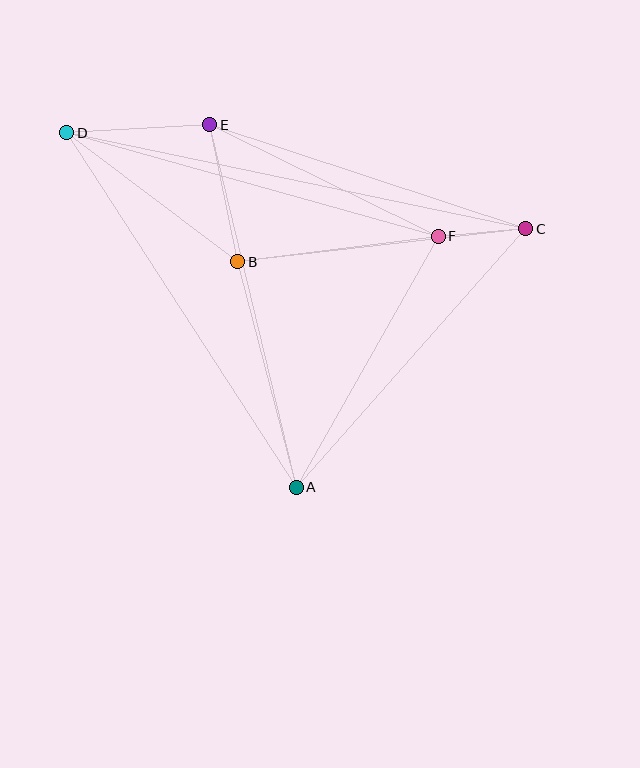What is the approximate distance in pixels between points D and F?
The distance between D and F is approximately 386 pixels.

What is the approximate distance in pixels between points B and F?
The distance between B and F is approximately 202 pixels.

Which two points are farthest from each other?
Points C and D are farthest from each other.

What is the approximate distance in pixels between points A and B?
The distance between A and B is approximately 233 pixels.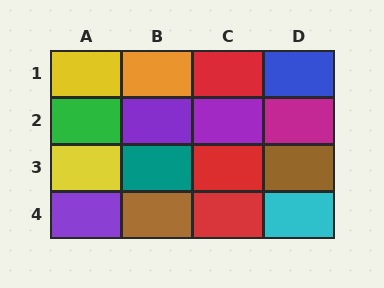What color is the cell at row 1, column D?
Blue.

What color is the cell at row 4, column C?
Red.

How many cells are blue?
1 cell is blue.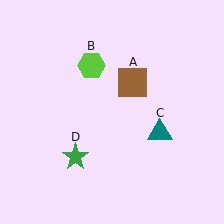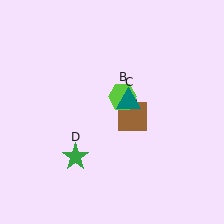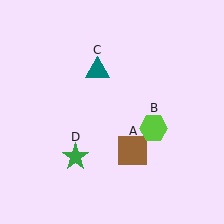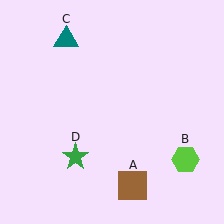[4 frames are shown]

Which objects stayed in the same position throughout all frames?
Green star (object D) remained stationary.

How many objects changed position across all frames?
3 objects changed position: brown square (object A), lime hexagon (object B), teal triangle (object C).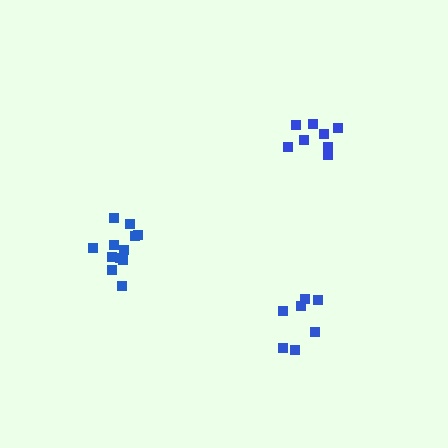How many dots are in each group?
Group 1: 12 dots, Group 2: 9 dots, Group 3: 7 dots (28 total).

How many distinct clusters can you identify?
There are 3 distinct clusters.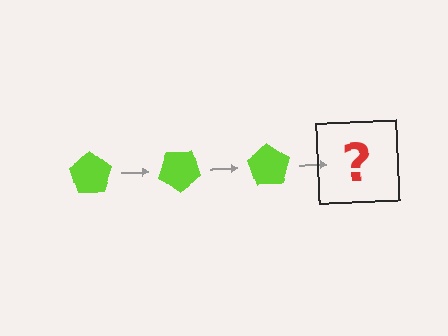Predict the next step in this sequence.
The next step is a lime pentagon rotated 105 degrees.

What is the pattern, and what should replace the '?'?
The pattern is that the pentagon rotates 35 degrees each step. The '?' should be a lime pentagon rotated 105 degrees.